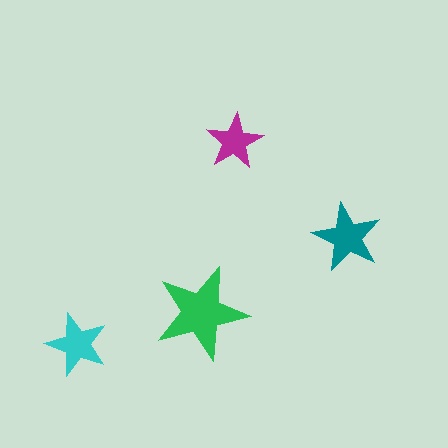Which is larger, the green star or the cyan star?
The green one.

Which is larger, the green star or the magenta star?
The green one.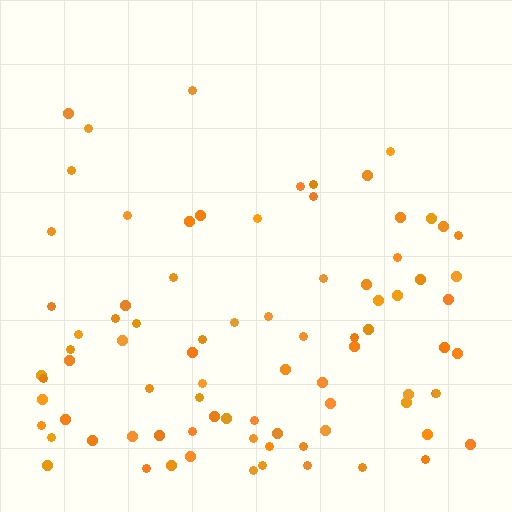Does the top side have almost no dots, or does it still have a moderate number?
Still a moderate number, just noticeably fewer than the bottom.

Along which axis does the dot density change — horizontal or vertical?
Vertical.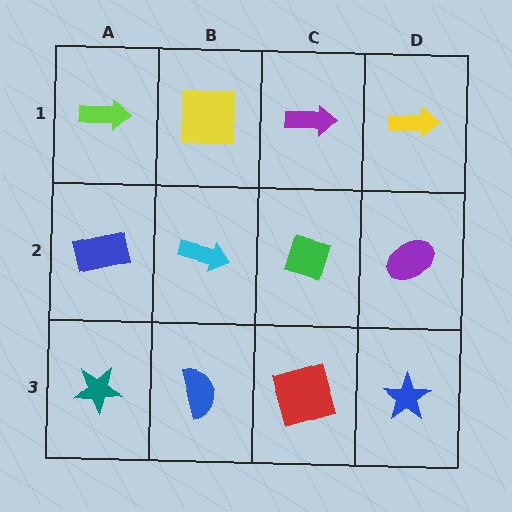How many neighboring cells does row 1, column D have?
2.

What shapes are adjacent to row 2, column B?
A yellow square (row 1, column B), a blue semicircle (row 3, column B), a blue rectangle (row 2, column A), a green diamond (row 2, column C).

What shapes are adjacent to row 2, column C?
A purple arrow (row 1, column C), a red square (row 3, column C), a cyan arrow (row 2, column B), a purple ellipse (row 2, column D).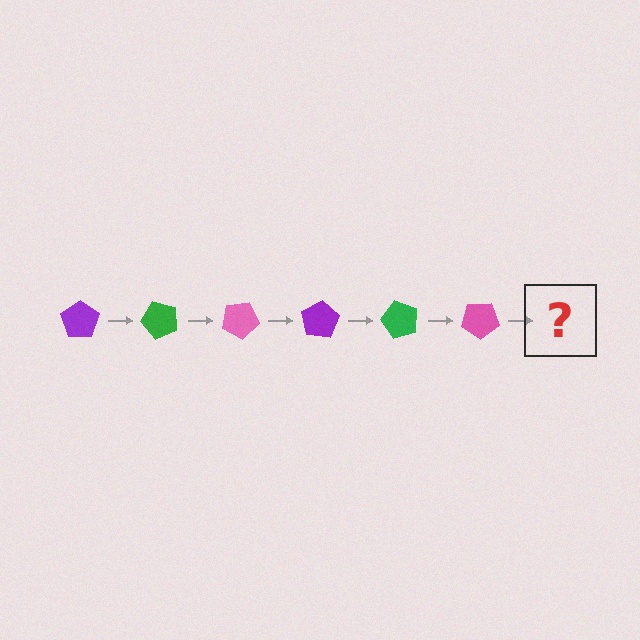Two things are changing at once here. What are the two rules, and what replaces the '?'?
The two rules are that it rotates 50 degrees each step and the color cycles through purple, green, and pink. The '?' should be a purple pentagon, rotated 300 degrees from the start.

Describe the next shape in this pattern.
It should be a purple pentagon, rotated 300 degrees from the start.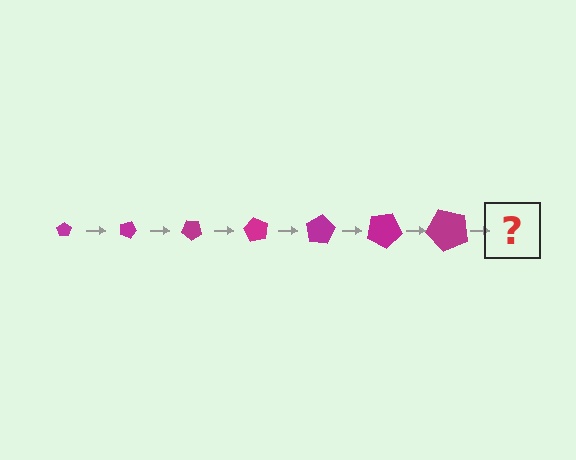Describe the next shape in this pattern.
It should be a pentagon, larger than the previous one and rotated 140 degrees from the start.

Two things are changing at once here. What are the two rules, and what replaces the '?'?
The two rules are that the pentagon grows larger each step and it rotates 20 degrees each step. The '?' should be a pentagon, larger than the previous one and rotated 140 degrees from the start.